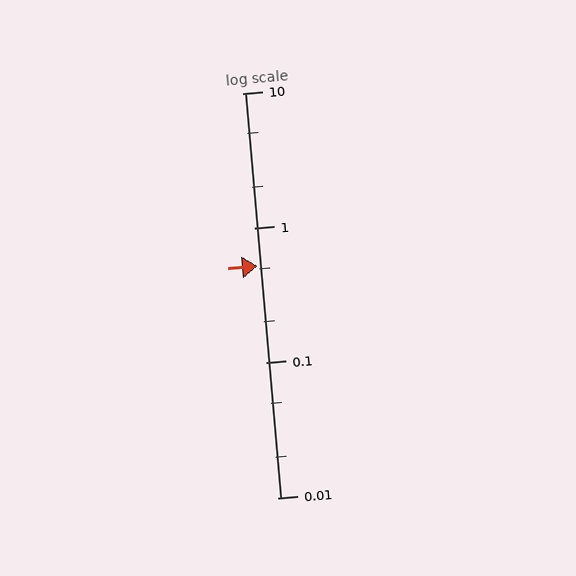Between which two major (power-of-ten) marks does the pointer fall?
The pointer is between 0.1 and 1.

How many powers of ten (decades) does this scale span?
The scale spans 3 decades, from 0.01 to 10.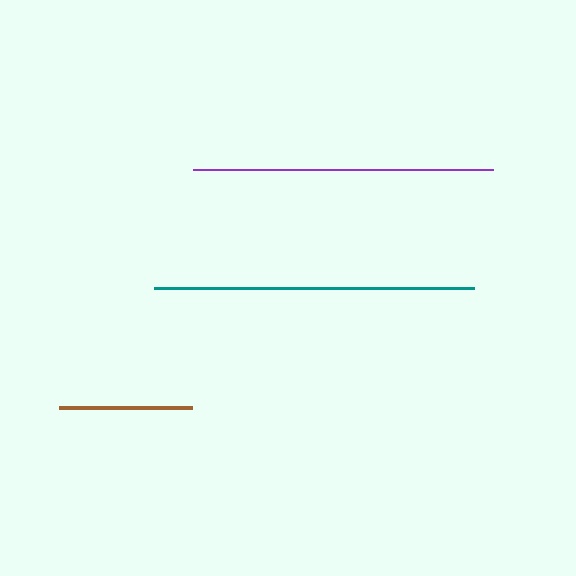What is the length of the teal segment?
The teal segment is approximately 320 pixels long.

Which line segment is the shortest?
The brown line is the shortest at approximately 133 pixels.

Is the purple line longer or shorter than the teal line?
The teal line is longer than the purple line.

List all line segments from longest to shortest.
From longest to shortest: teal, purple, brown.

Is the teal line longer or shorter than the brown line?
The teal line is longer than the brown line.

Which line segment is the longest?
The teal line is the longest at approximately 320 pixels.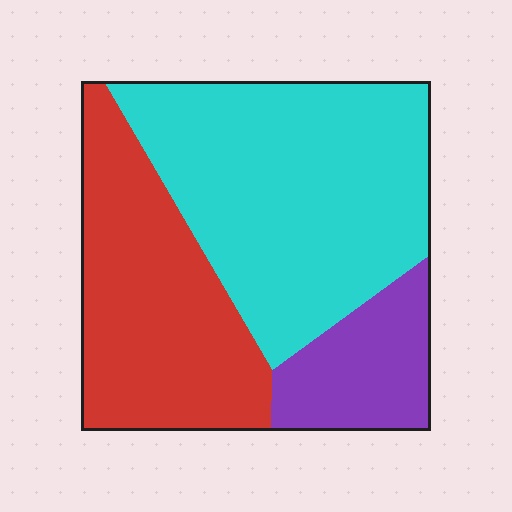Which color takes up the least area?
Purple, at roughly 15%.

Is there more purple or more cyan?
Cyan.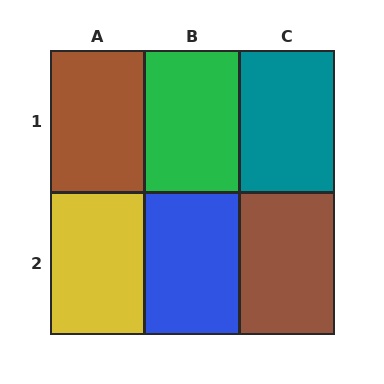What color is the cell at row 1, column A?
Brown.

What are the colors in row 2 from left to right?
Yellow, blue, brown.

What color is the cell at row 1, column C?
Teal.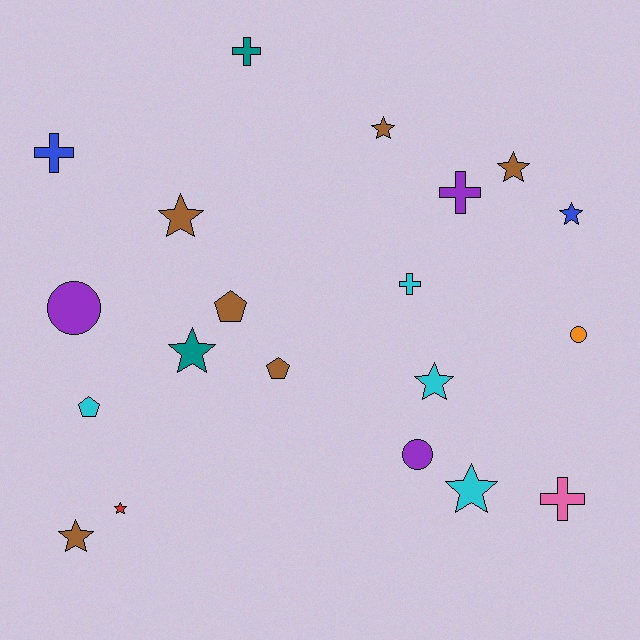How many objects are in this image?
There are 20 objects.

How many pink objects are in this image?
There is 1 pink object.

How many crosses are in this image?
There are 5 crosses.